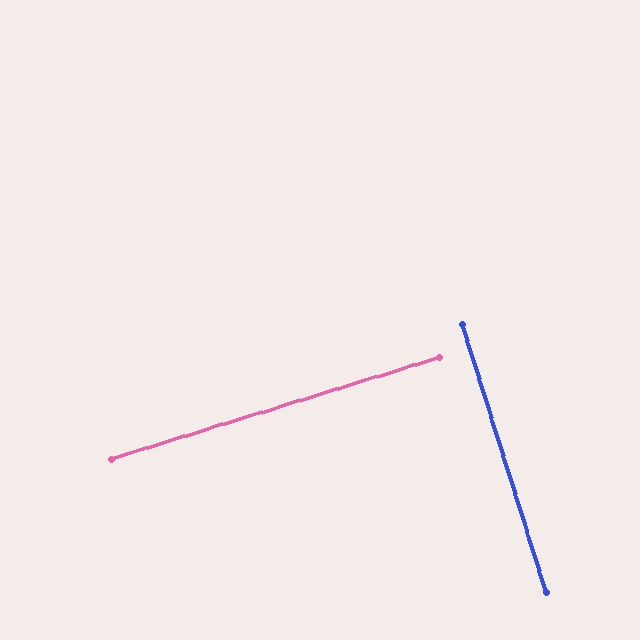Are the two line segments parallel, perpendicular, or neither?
Perpendicular — they meet at approximately 90°.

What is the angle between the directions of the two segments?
Approximately 90 degrees.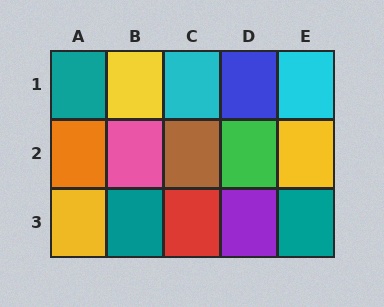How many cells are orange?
1 cell is orange.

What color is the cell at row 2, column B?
Pink.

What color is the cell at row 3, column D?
Purple.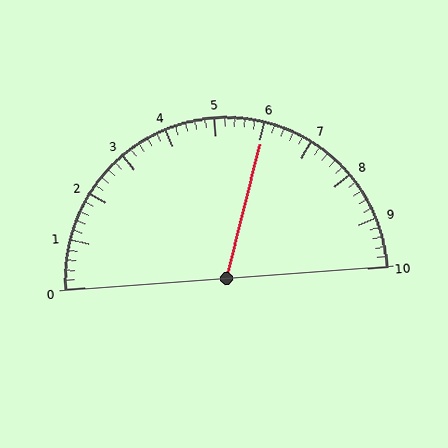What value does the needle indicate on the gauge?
The needle indicates approximately 6.0.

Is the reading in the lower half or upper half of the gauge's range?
The reading is in the upper half of the range (0 to 10).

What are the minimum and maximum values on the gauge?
The gauge ranges from 0 to 10.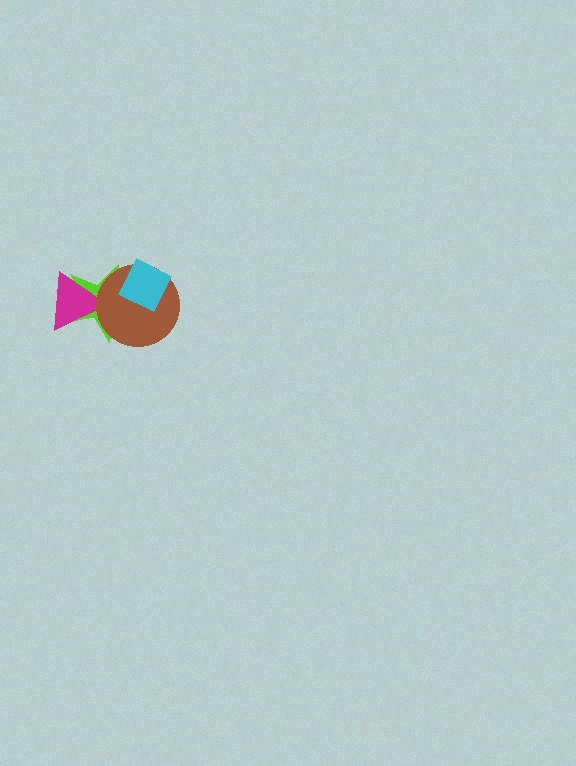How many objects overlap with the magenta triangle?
2 objects overlap with the magenta triangle.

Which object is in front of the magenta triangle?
The brown circle is in front of the magenta triangle.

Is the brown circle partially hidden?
Yes, it is partially covered by another shape.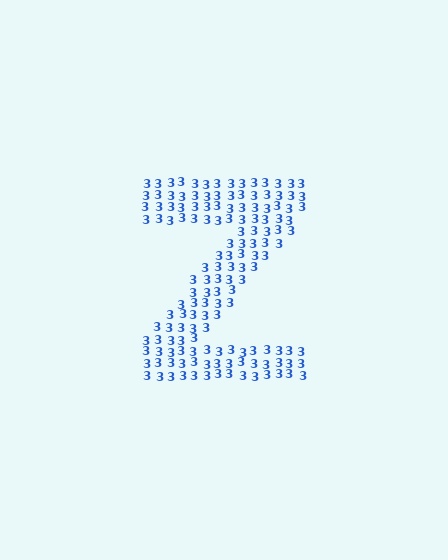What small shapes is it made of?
It is made of small digit 3's.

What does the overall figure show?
The overall figure shows the letter Z.